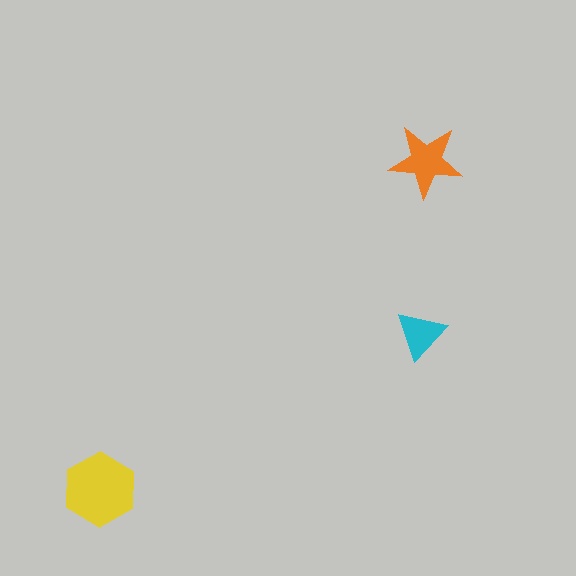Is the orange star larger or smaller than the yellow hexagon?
Smaller.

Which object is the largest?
The yellow hexagon.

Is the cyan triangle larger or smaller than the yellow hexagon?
Smaller.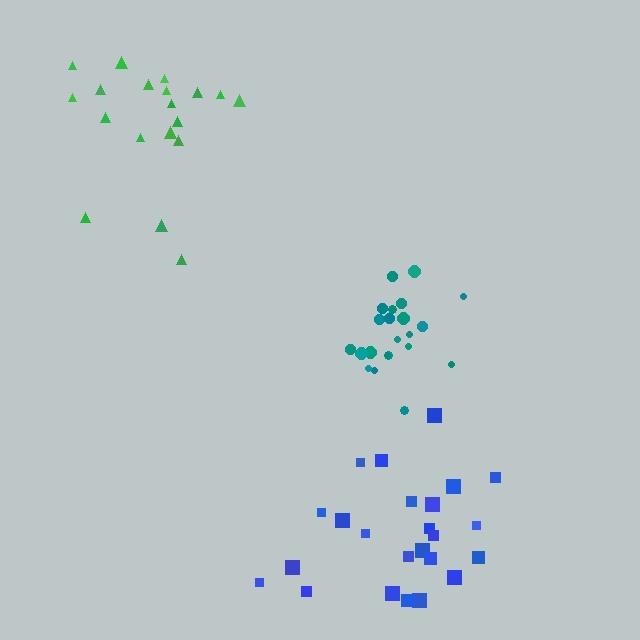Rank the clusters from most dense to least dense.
teal, green, blue.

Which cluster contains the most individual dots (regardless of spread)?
Blue (25).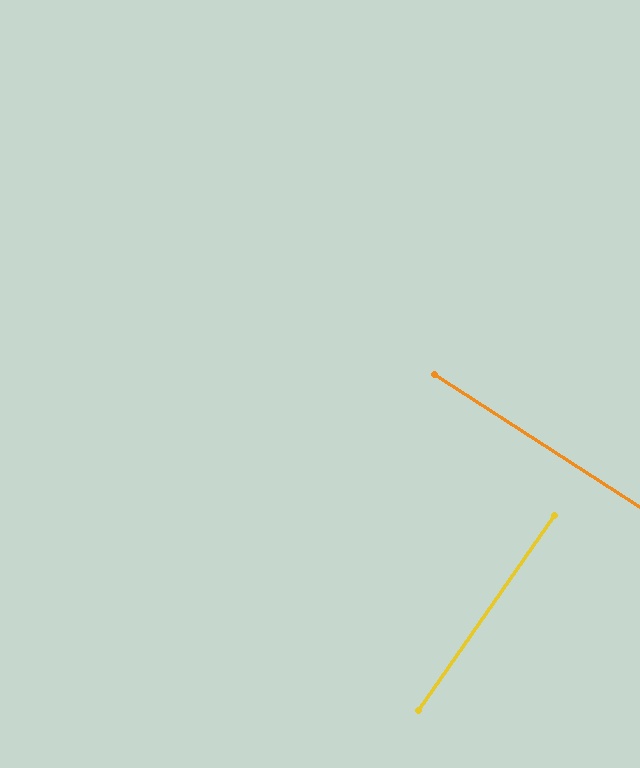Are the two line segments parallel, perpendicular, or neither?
Perpendicular — they meet at approximately 88°.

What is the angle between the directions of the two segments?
Approximately 88 degrees.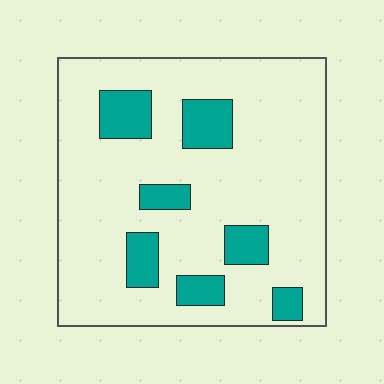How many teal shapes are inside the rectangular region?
7.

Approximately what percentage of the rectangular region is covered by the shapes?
Approximately 15%.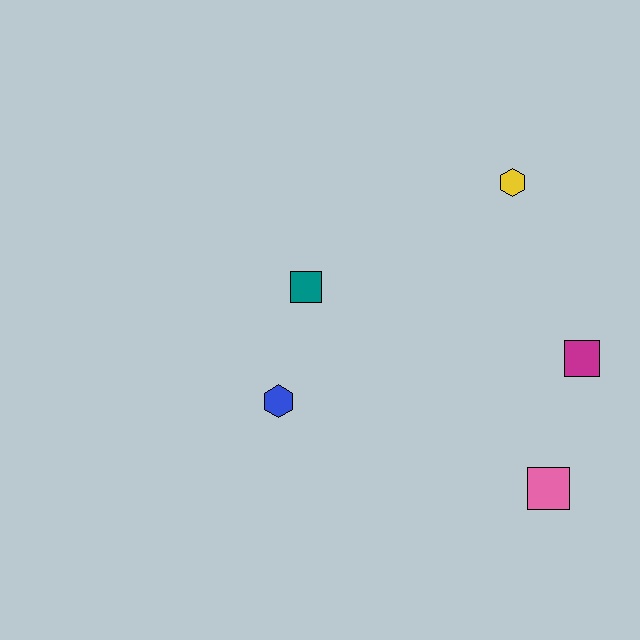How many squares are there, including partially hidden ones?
There are 3 squares.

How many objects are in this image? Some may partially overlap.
There are 5 objects.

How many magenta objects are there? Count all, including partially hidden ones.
There is 1 magenta object.